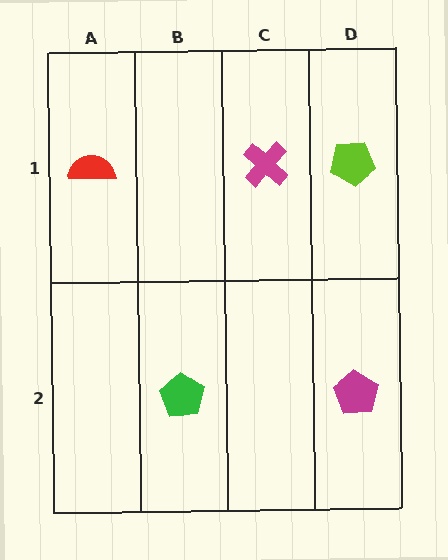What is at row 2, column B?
A green pentagon.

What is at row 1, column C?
A magenta cross.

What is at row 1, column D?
A lime pentagon.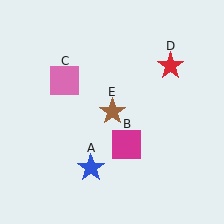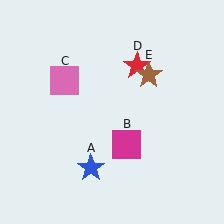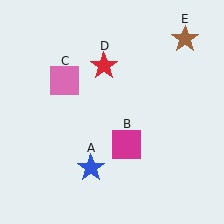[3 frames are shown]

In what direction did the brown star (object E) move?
The brown star (object E) moved up and to the right.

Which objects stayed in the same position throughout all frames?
Blue star (object A) and magenta square (object B) and pink square (object C) remained stationary.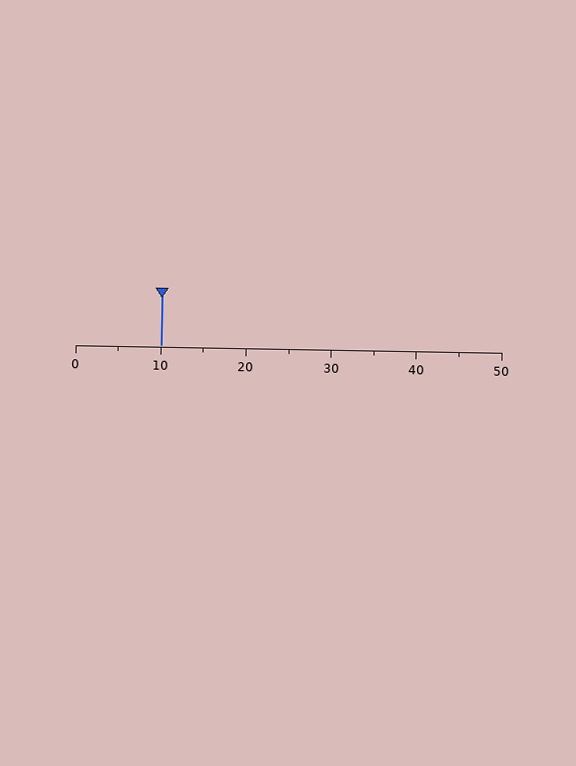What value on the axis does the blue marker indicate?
The marker indicates approximately 10.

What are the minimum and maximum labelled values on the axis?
The axis runs from 0 to 50.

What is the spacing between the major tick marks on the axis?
The major ticks are spaced 10 apart.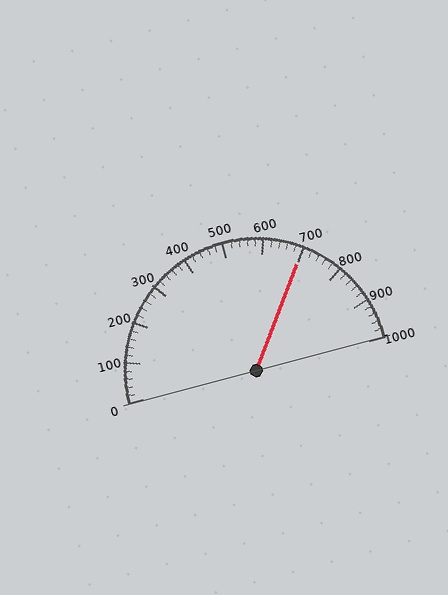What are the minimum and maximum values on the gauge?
The gauge ranges from 0 to 1000.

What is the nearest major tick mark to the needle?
The nearest major tick mark is 700.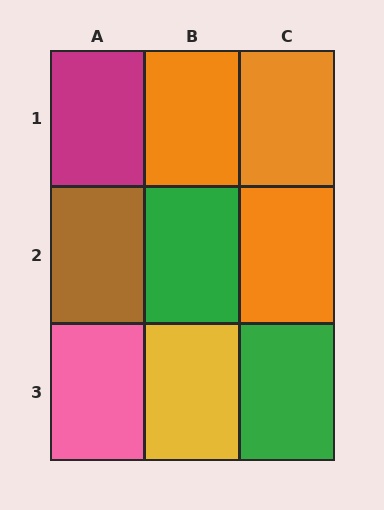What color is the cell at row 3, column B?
Yellow.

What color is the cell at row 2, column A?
Brown.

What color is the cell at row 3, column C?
Green.